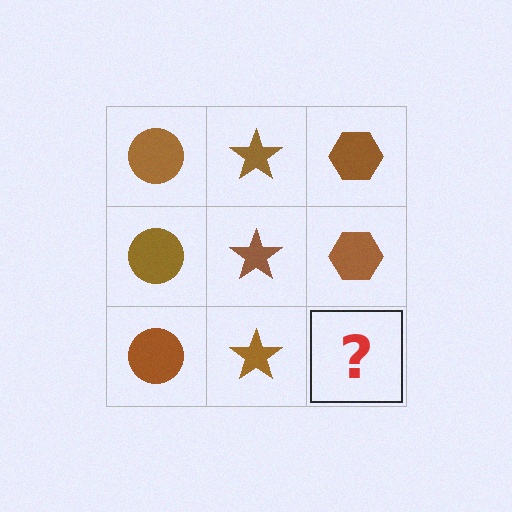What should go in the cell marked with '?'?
The missing cell should contain a brown hexagon.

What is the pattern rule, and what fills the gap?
The rule is that each column has a consistent shape. The gap should be filled with a brown hexagon.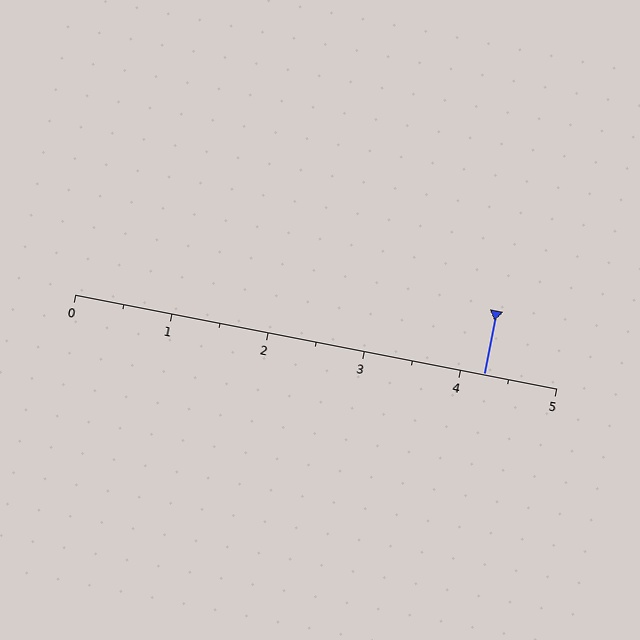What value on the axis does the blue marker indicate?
The marker indicates approximately 4.2.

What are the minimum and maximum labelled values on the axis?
The axis runs from 0 to 5.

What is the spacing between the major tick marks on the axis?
The major ticks are spaced 1 apart.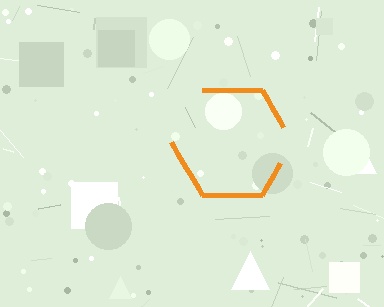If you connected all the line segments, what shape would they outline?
They would outline a hexagon.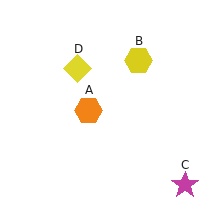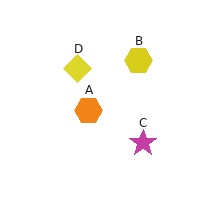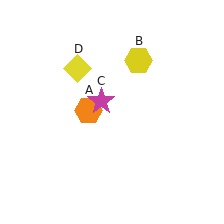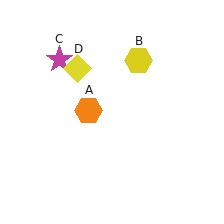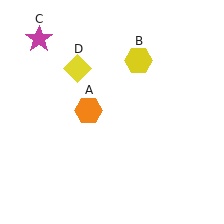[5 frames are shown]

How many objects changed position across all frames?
1 object changed position: magenta star (object C).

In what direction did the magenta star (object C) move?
The magenta star (object C) moved up and to the left.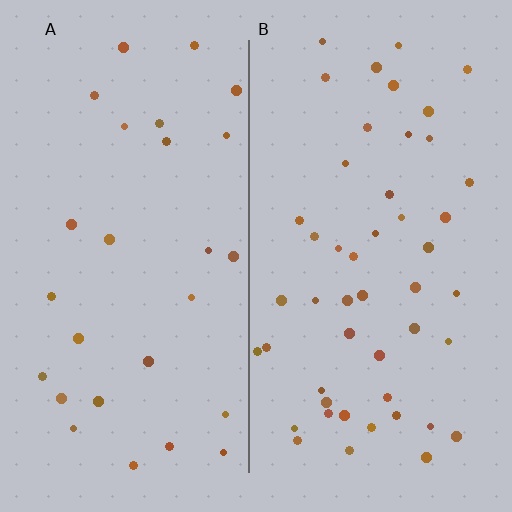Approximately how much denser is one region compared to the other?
Approximately 1.8× — region B over region A.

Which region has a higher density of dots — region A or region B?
B (the right).